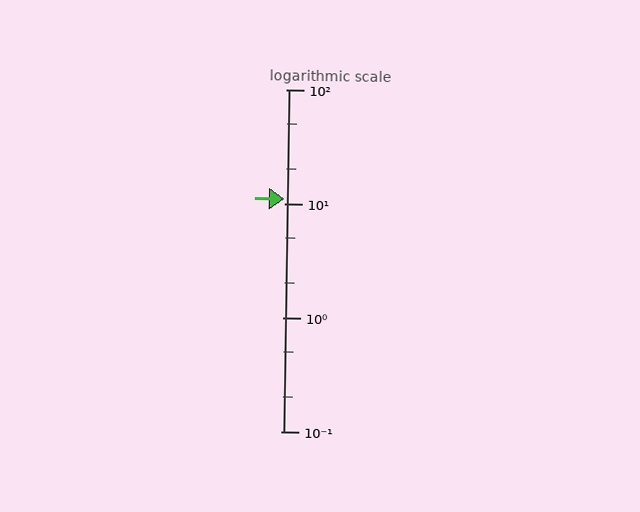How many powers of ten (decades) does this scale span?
The scale spans 3 decades, from 0.1 to 100.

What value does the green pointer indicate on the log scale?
The pointer indicates approximately 11.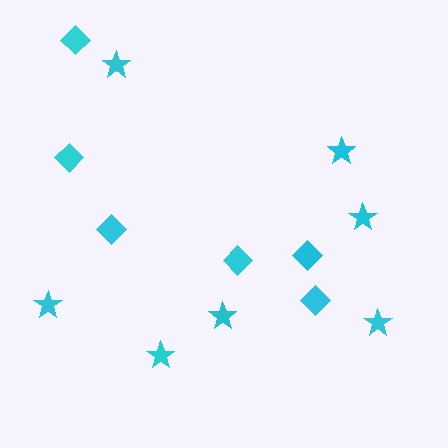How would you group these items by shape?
There are 2 groups: one group of diamonds (6) and one group of stars (7).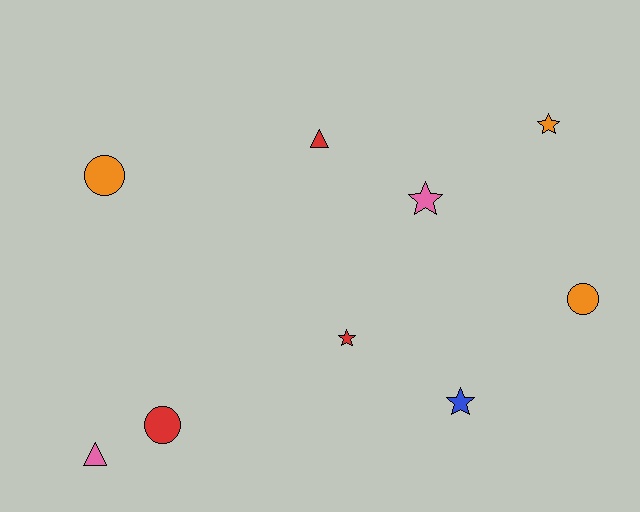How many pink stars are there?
There is 1 pink star.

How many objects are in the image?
There are 9 objects.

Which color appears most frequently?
Orange, with 3 objects.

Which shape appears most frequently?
Star, with 4 objects.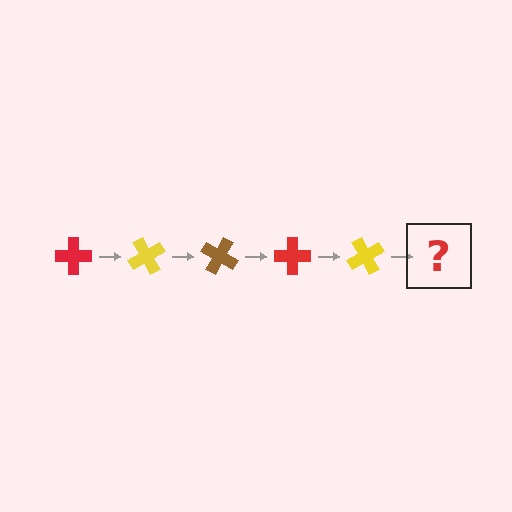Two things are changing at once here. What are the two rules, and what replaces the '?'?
The two rules are that it rotates 60 degrees each step and the color cycles through red, yellow, and brown. The '?' should be a brown cross, rotated 300 degrees from the start.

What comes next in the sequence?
The next element should be a brown cross, rotated 300 degrees from the start.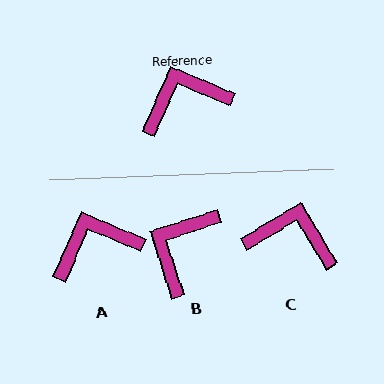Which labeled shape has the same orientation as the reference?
A.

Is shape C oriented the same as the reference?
No, it is off by about 36 degrees.